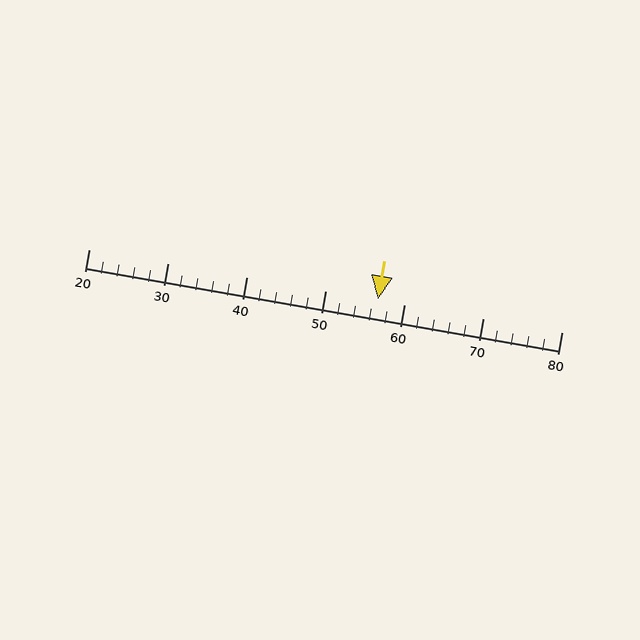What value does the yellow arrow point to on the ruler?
The yellow arrow points to approximately 57.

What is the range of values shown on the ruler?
The ruler shows values from 20 to 80.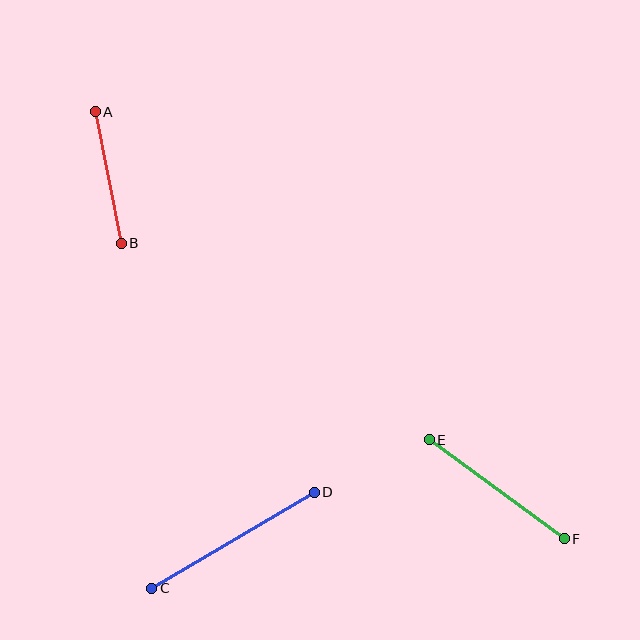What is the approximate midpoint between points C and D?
The midpoint is at approximately (233, 540) pixels.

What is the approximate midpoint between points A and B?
The midpoint is at approximately (108, 177) pixels.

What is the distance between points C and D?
The distance is approximately 189 pixels.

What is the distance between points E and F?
The distance is approximately 167 pixels.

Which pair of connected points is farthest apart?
Points C and D are farthest apart.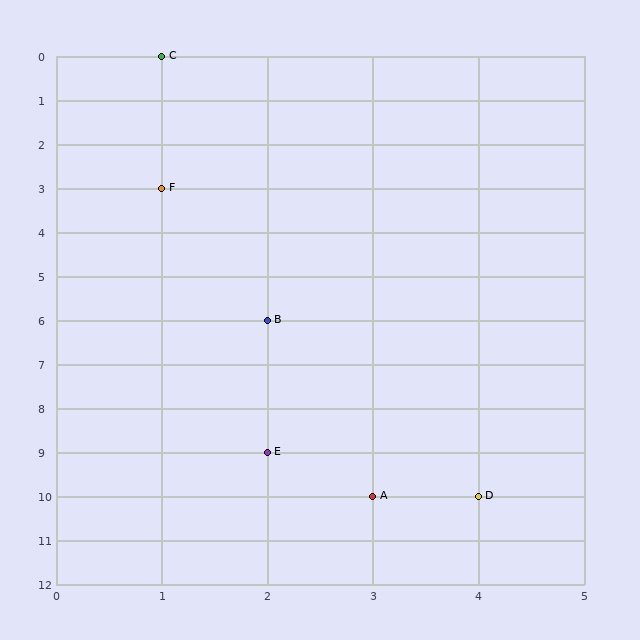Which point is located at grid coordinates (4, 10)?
Point D is at (4, 10).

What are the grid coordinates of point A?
Point A is at grid coordinates (3, 10).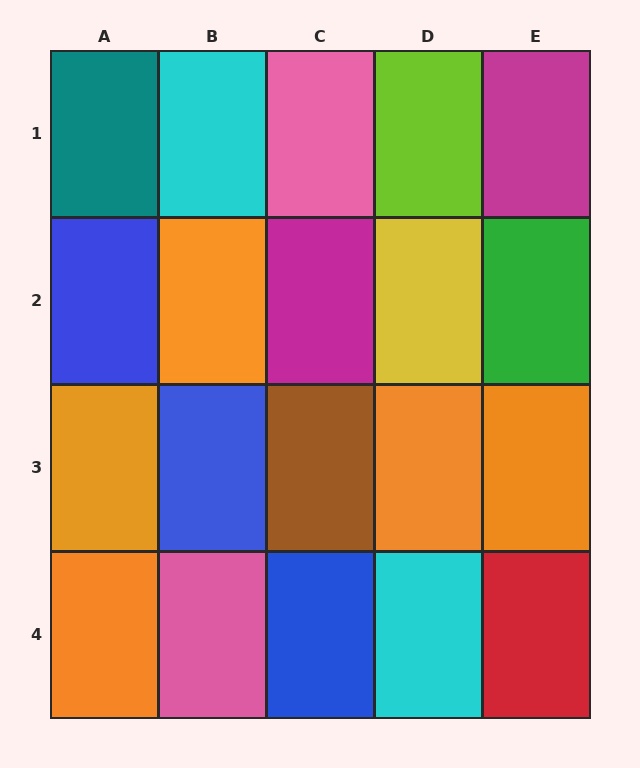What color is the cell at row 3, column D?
Orange.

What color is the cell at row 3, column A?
Orange.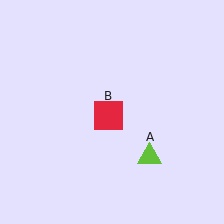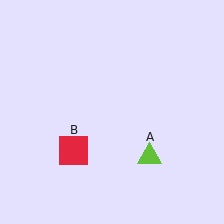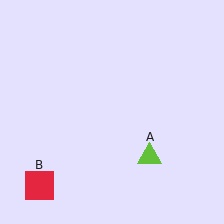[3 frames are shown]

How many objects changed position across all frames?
1 object changed position: red square (object B).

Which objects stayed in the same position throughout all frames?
Lime triangle (object A) remained stationary.